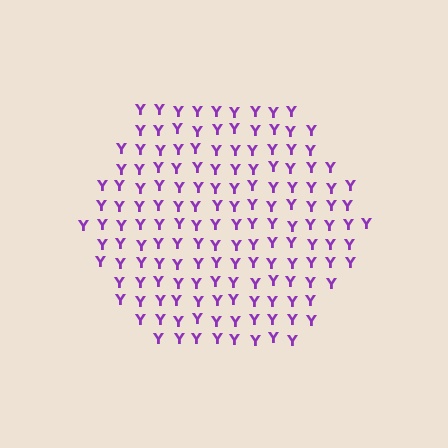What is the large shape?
The large shape is a hexagon.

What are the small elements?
The small elements are letter Y's.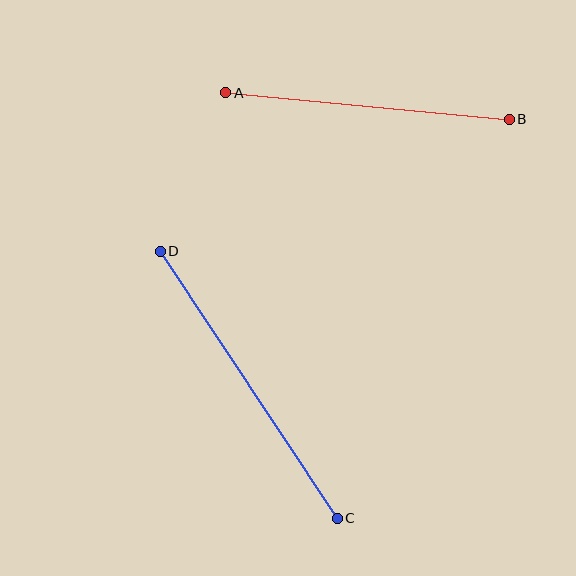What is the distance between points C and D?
The distance is approximately 320 pixels.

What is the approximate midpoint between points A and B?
The midpoint is at approximately (367, 106) pixels.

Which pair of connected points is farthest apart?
Points C and D are farthest apart.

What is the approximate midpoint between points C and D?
The midpoint is at approximately (249, 385) pixels.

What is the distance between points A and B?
The distance is approximately 285 pixels.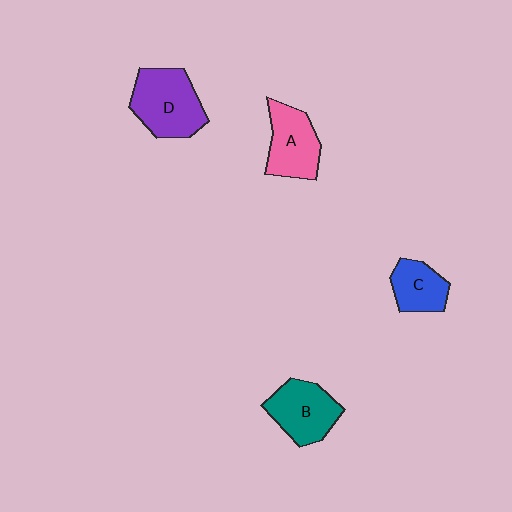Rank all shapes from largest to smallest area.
From largest to smallest: D (purple), B (teal), A (pink), C (blue).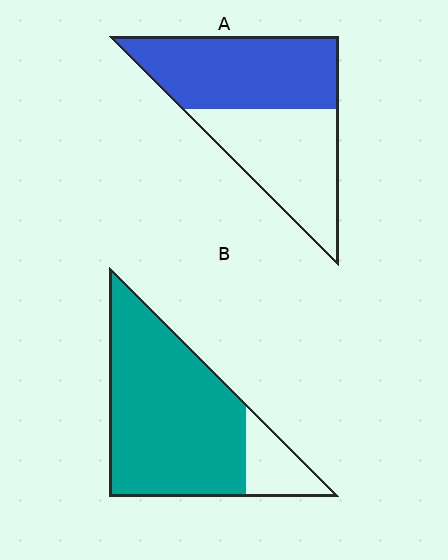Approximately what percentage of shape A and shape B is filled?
A is approximately 55% and B is approximately 85%.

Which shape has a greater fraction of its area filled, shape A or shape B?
Shape B.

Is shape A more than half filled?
Roughly half.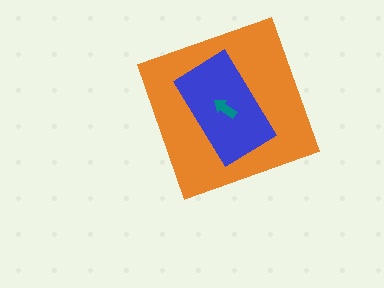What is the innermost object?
The teal arrow.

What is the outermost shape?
The orange diamond.